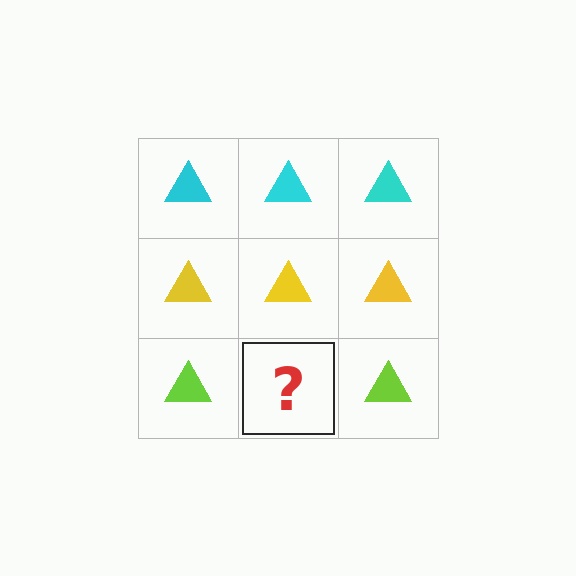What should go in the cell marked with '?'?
The missing cell should contain a lime triangle.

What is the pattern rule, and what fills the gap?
The rule is that each row has a consistent color. The gap should be filled with a lime triangle.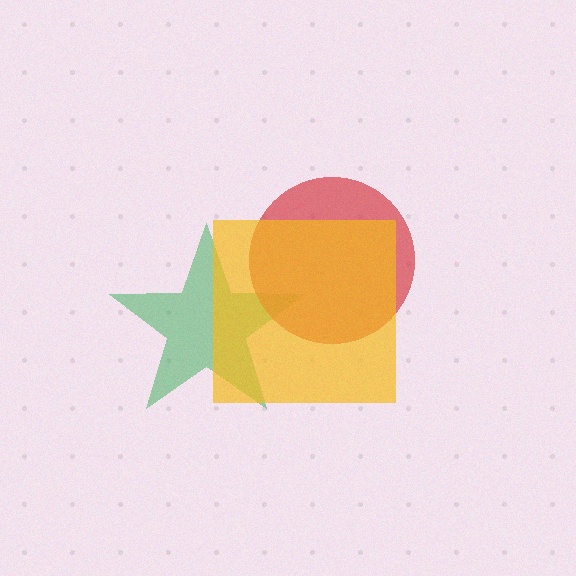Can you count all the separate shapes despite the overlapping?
Yes, there are 3 separate shapes.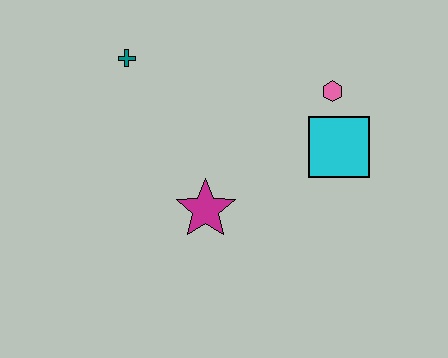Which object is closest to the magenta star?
The cyan square is closest to the magenta star.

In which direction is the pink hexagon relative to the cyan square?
The pink hexagon is above the cyan square.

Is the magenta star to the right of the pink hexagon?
No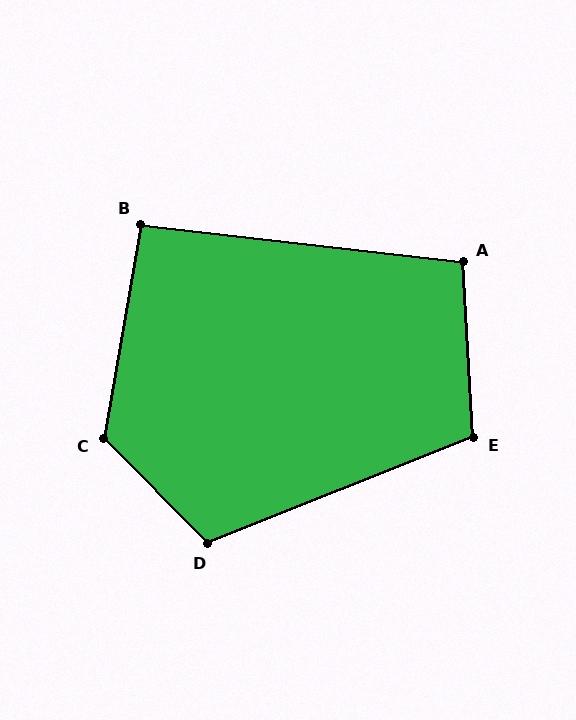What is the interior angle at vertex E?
Approximately 109 degrees (obtuse).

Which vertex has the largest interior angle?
C, at approximately 125 degrees.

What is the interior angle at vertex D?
Approximately 113 degrees (obtuse).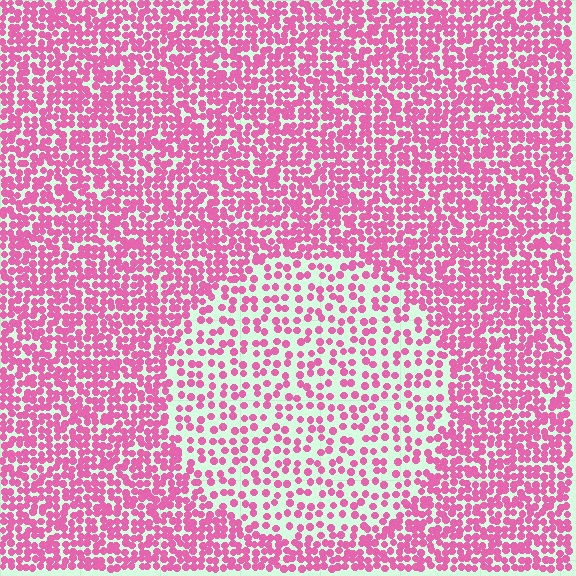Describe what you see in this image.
The image contains small pink elements arranged at two different densities. A circle-shaped region is visible where the elements are less densely packed than the surrounding area.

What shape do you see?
I see a circle.